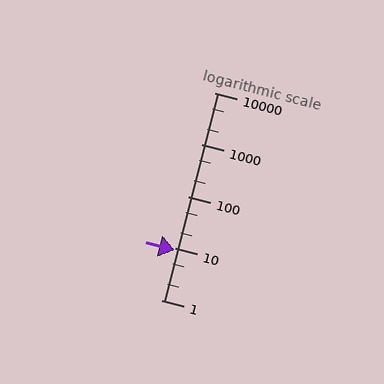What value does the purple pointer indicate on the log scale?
The pointer indicates approximately 9.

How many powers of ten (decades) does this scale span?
The scale spans 4 decades, from 1 to 10000.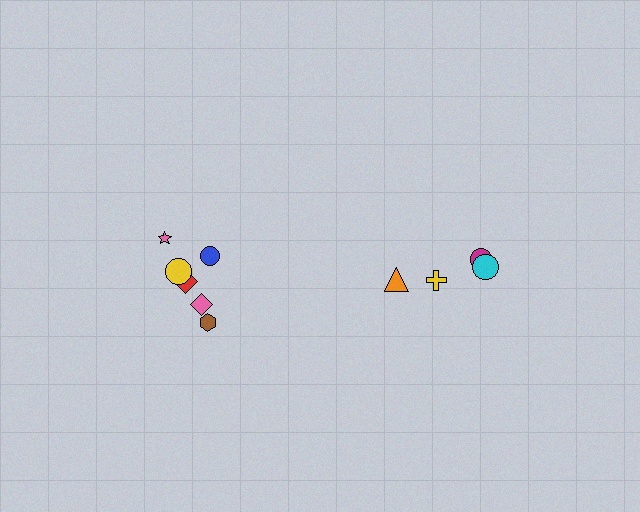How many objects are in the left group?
There are 6 objects.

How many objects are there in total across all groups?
There are 10 objects.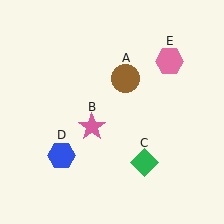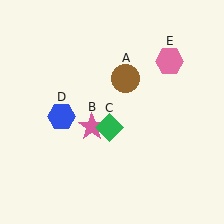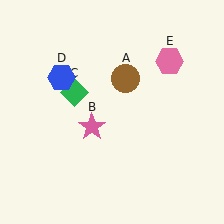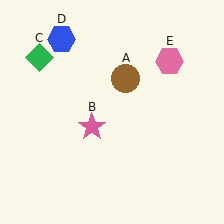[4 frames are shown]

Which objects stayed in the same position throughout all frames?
Brown circle (object A) and pink star (object B) and pink hexagon (object E) remained stationary.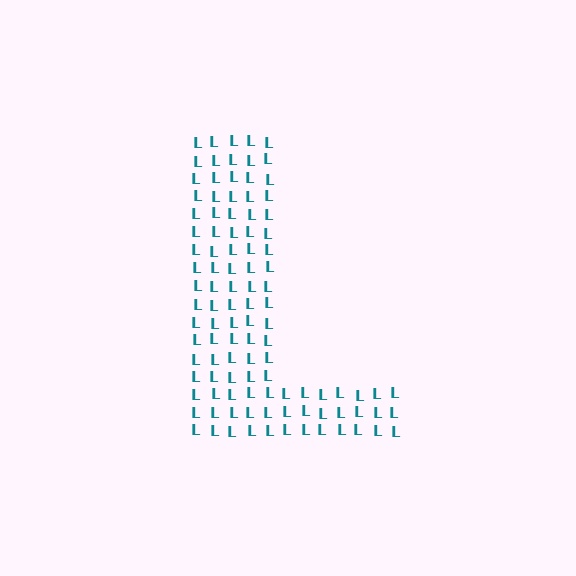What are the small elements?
The small elements are letter L's.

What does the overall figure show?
The overall figure shows the letter L.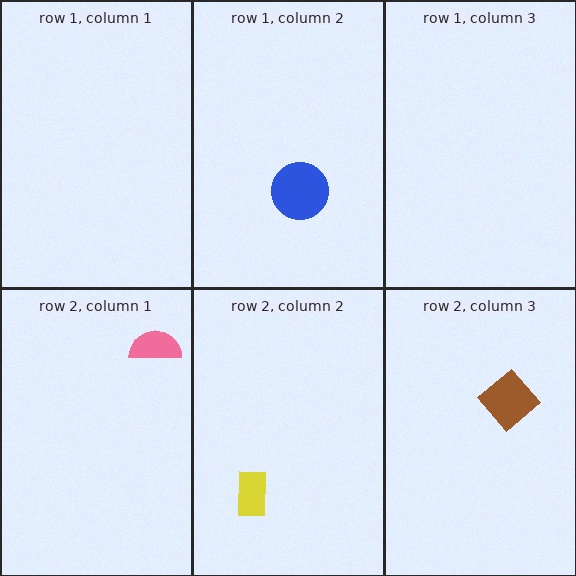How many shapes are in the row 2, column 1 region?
1.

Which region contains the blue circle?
The row 1, column 2 region.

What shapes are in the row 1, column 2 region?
The blue circle.